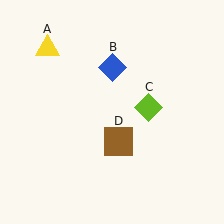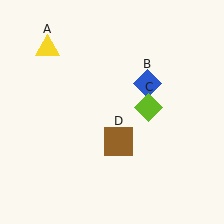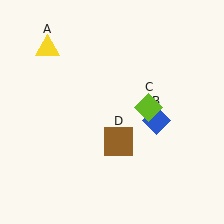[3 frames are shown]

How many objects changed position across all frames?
1 object changed position: blue diamond (object B).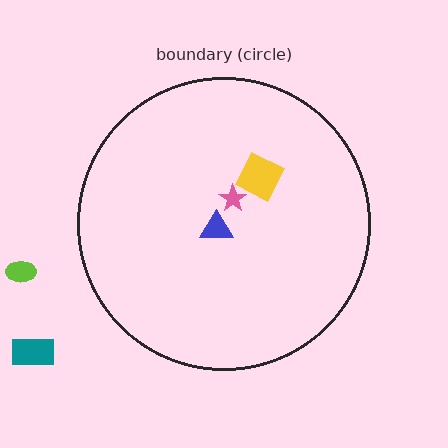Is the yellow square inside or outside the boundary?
Inside.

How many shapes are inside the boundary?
3 inside, 2 outside.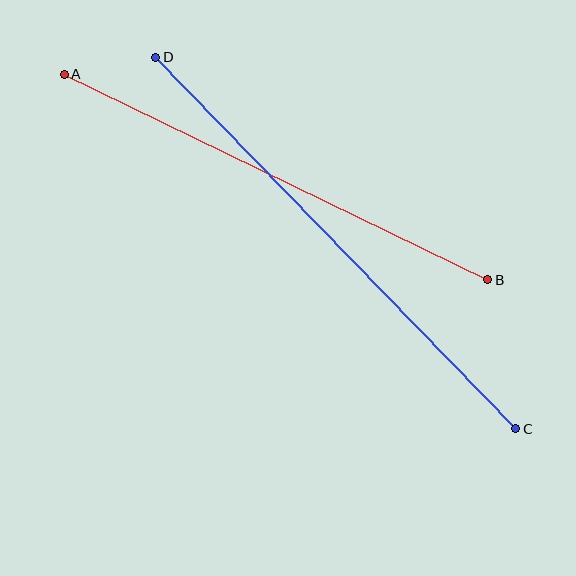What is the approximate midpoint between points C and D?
The midpoint is at approximately (336, 243) pixels.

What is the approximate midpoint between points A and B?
The midpoint is at approximately (276, 177) pixels.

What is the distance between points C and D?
The distance is approximately 517 pixels.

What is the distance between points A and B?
The distance is approximately 471 pixels.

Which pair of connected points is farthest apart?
Points C and D are farthest apart.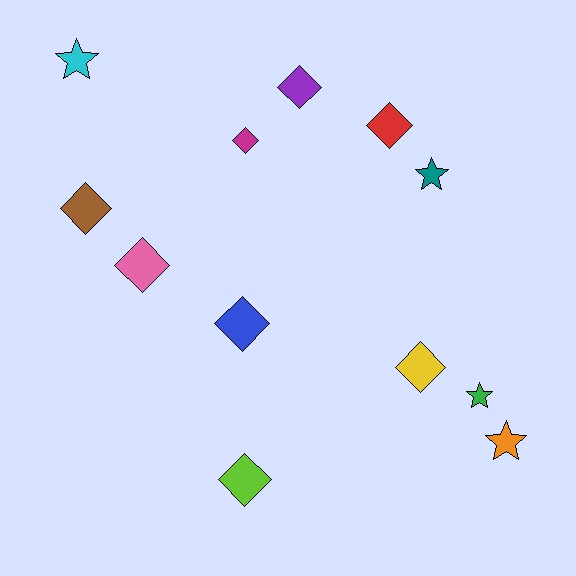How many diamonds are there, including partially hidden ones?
There are 8 diamonds.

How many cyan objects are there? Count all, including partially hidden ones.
There is 1 cyan object.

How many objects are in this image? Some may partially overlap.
There are 12 objects.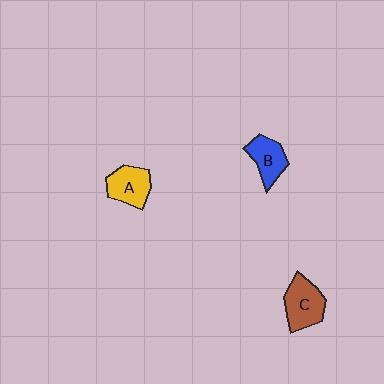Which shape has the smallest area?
Shape B (blue).